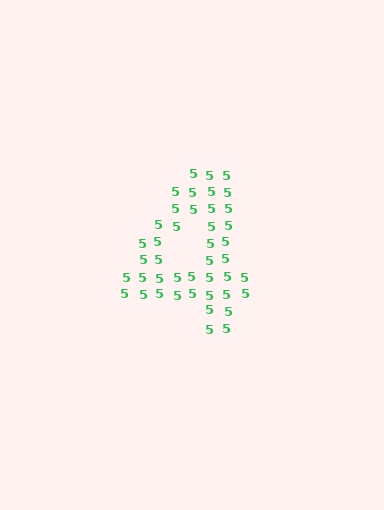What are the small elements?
The small elements are digit 5's.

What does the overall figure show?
The overall figure shows the digit 4.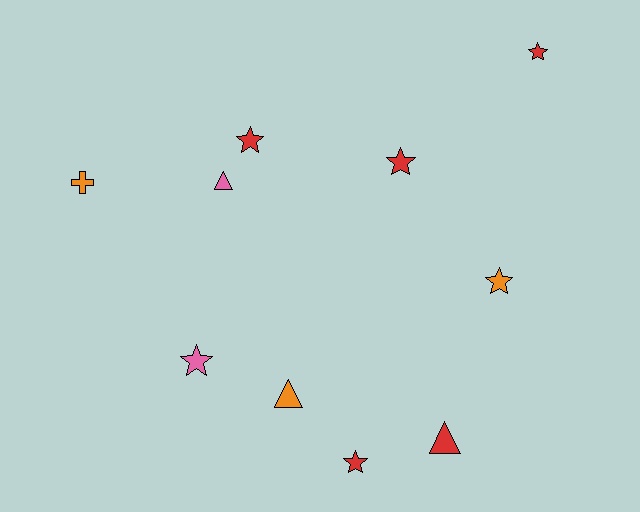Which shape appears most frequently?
Star, with 6 objects.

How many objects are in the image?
There are 10 objects.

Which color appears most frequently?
Red, with 5 objects.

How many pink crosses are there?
There are no pink crosses.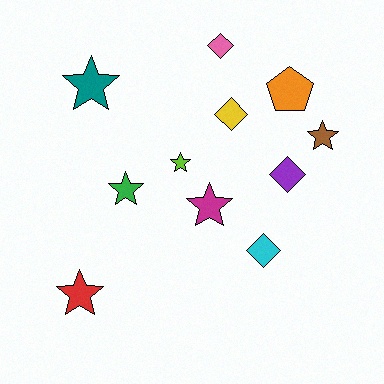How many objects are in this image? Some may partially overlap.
There are 11 objects.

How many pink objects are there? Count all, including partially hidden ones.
There is 1 pink object.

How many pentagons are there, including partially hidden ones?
There is 1 pentagon.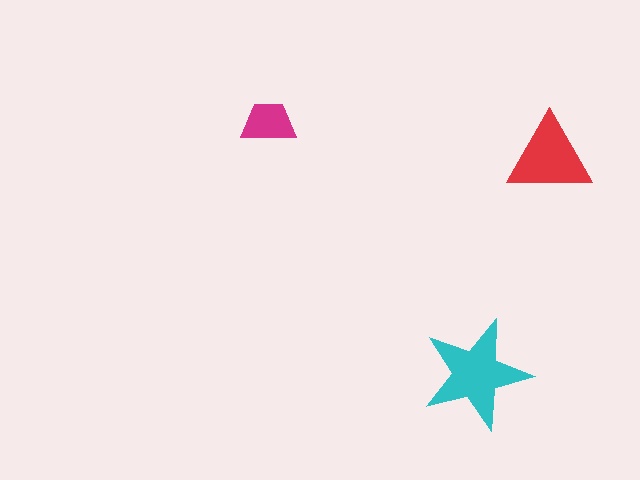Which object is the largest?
The cyan star.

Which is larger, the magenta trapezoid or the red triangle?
The red triangle.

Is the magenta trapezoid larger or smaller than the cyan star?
Smaller.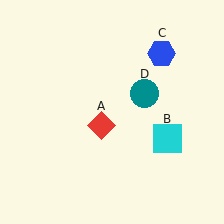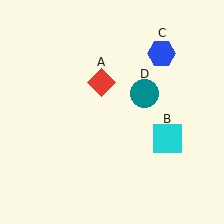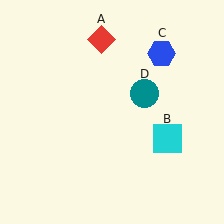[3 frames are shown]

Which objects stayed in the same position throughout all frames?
Cyan square (object B) and blue hexagon (object C) and teal circle (object D) remained stationary.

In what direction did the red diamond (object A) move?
The red diamond (object A) moved up.